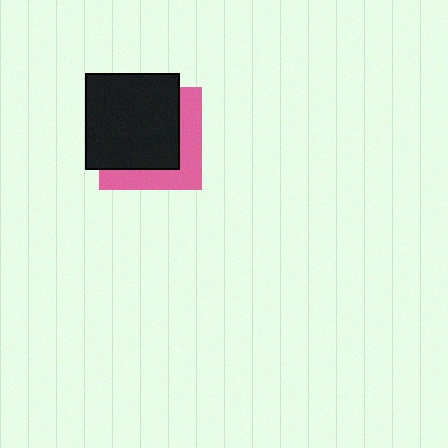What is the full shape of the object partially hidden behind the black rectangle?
The partially hidden object is a pink square.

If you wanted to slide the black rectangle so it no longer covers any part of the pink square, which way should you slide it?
Slide it toward the upper-left — that is the most direct way to separate the two shapes.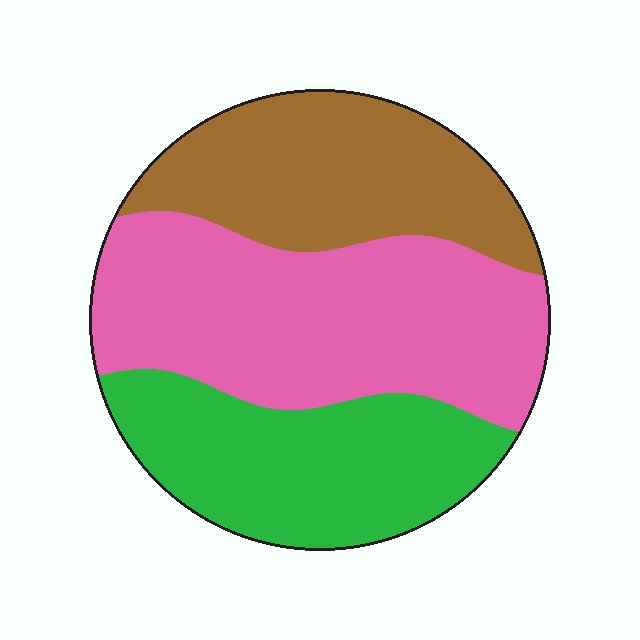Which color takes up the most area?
Pink, at roughly 45%.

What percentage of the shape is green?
Green covers roughly 30% of the shape.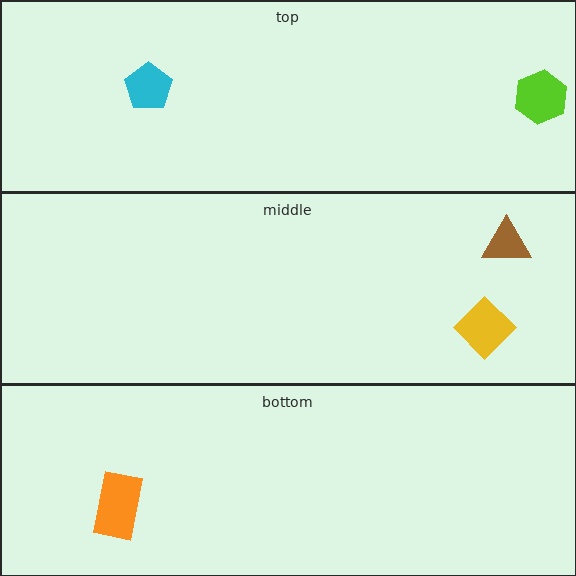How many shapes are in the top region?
2.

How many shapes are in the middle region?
2.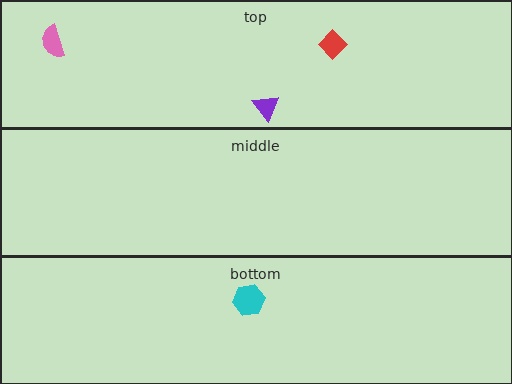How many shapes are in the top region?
3.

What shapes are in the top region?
The purple triangle, the red diamond, the pink semicircle.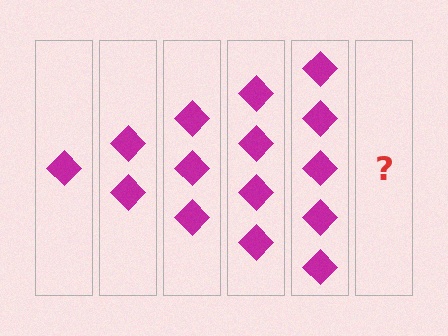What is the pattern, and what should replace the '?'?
The pattern is that each step adds one more diamond. The '?' should be 6 diamonds.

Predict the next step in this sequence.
The next step is 6 diamonds.